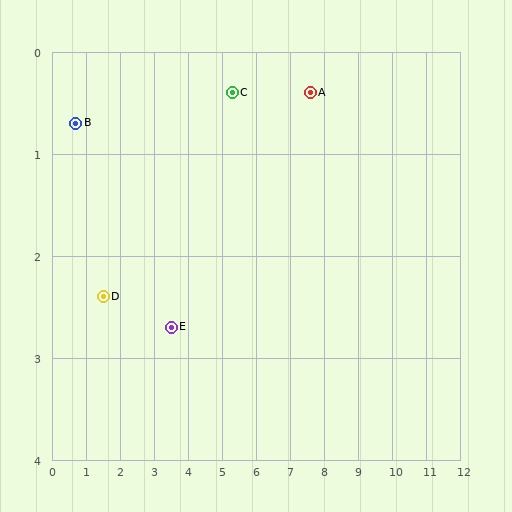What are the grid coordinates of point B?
Point B is at approximately (0.7, 0.7).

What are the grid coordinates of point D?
Point D is at approximately (1.5, 2.4).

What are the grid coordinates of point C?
Point C is at approximately (5.3, 0.4).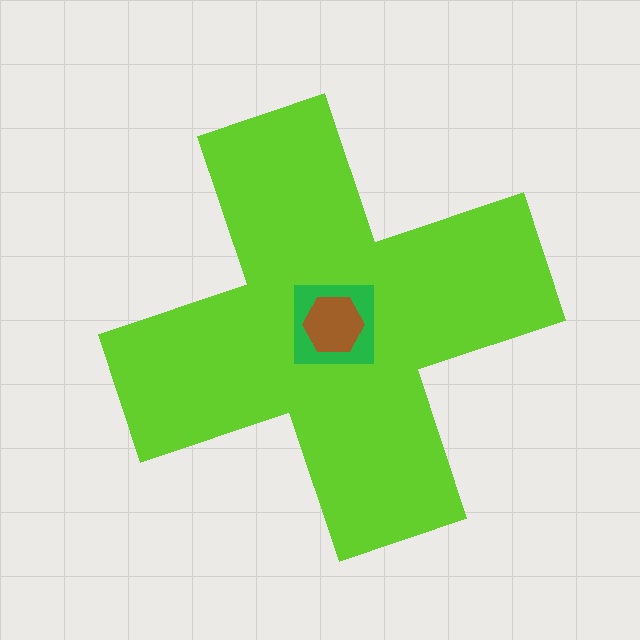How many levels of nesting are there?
3.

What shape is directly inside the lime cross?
The green square.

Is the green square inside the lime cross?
Yes.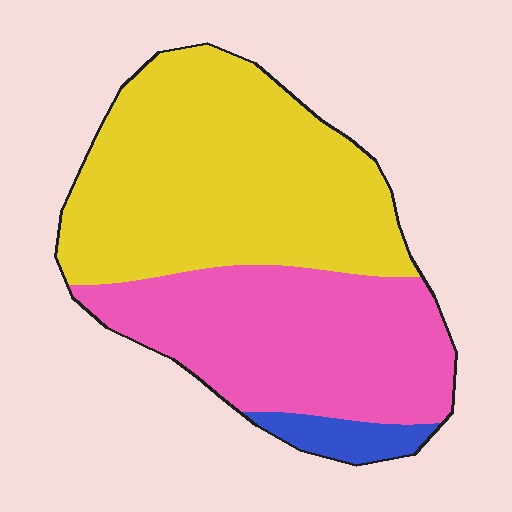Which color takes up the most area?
Yellow, at roughly 55%.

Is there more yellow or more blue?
Yellow.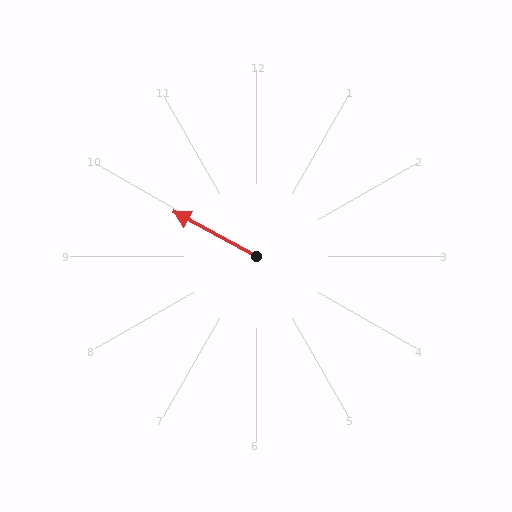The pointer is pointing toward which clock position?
Roughly 10 o'clock.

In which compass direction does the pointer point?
Northwest.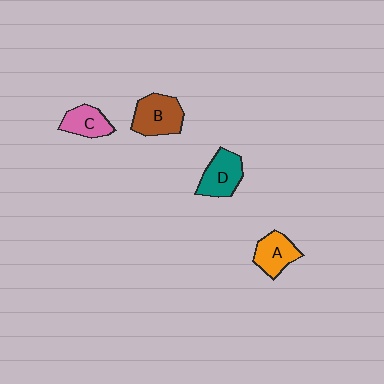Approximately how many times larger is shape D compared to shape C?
Approximately 1.3 times.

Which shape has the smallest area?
Shape C (pink).